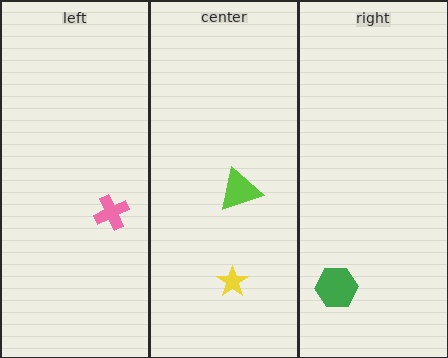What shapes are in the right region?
The green hexagon.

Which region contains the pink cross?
The left region.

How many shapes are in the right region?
1.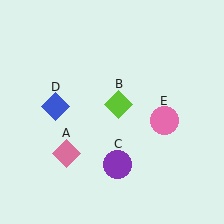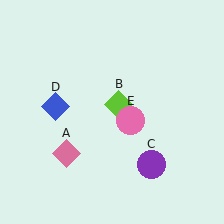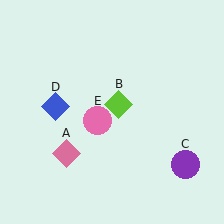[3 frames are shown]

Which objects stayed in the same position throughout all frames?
Pink diamond (object A) and lime diamond (object B) and blue diamond (object D) remained stationary.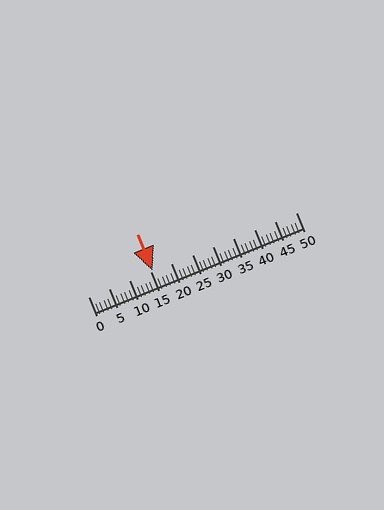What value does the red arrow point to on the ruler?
The red arrow points to approximately 16.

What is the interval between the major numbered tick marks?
The major tick marks are spaced 5 units apart.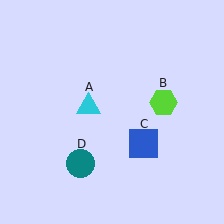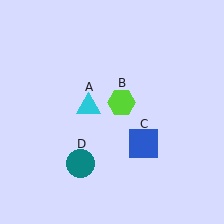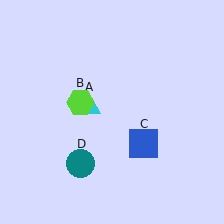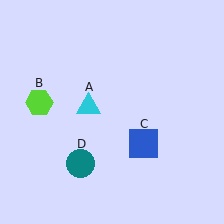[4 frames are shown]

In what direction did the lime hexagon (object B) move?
The lime hexagon (object B) moved left.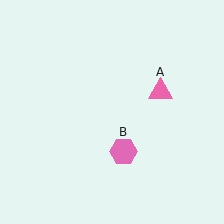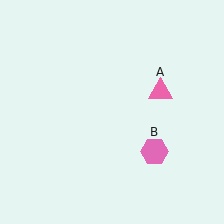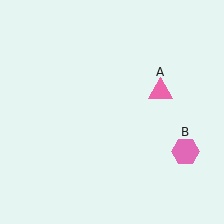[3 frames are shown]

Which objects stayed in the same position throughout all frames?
Pink triangle (object A) remained stationary.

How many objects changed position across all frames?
1 object changed position: pink hexagon (object B).